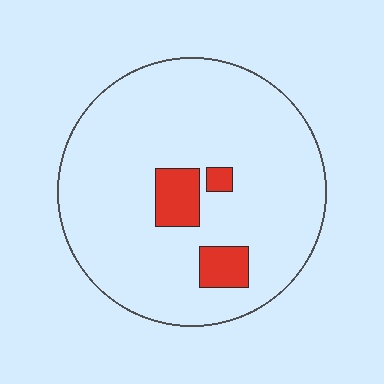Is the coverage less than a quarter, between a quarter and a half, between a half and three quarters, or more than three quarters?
Less than a quarter.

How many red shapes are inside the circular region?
3.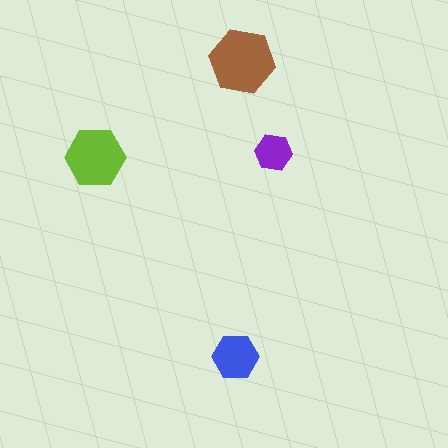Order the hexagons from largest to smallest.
the brown one, the lime one, the blue one, the purple one.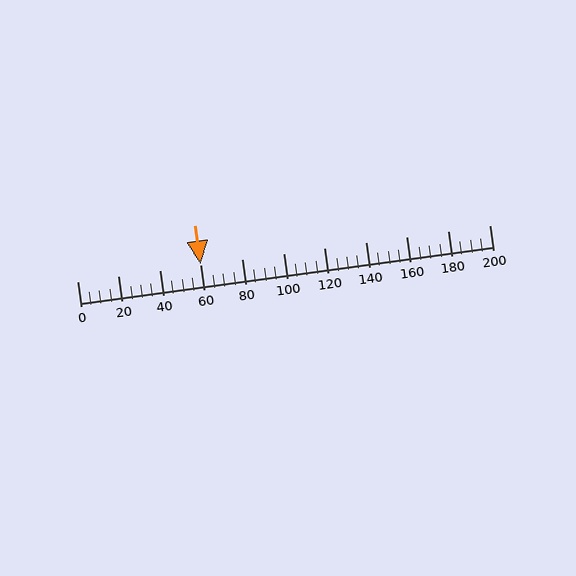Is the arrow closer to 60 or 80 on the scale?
The arrow is closer to 60.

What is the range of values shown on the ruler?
The ruler shows values from 0 to 200.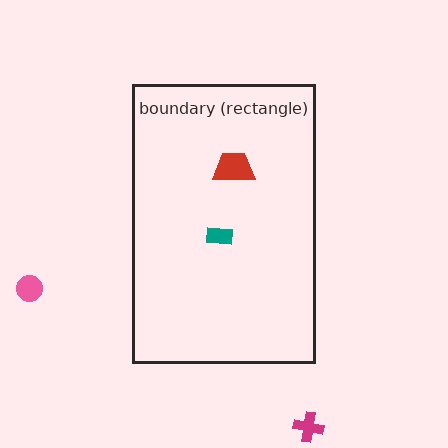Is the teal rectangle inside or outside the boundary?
Inside.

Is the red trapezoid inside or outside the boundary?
Inside.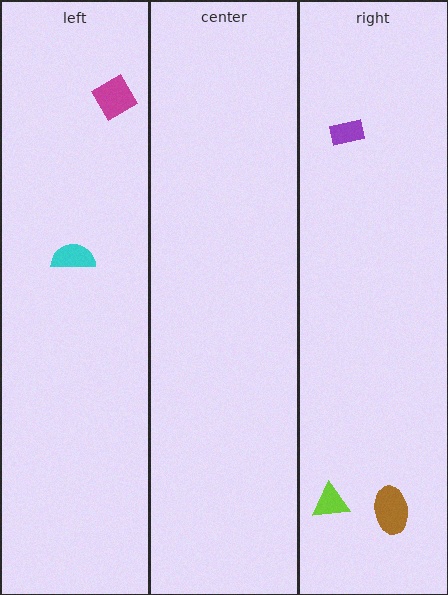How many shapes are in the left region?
2.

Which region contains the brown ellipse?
The right region.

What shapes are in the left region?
The cyan semicircle, the magenta square.